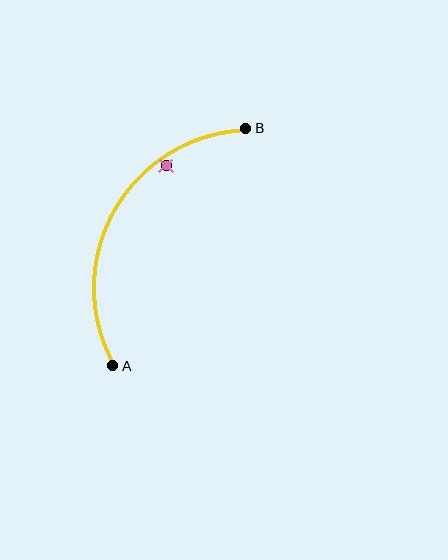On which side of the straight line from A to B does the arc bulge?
The arc bulges to the left of the straight line connecting A and B.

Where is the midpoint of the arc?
The arc midpoint is the point on the curve farthest from the straight line joining A and B. It sits to the left of that line.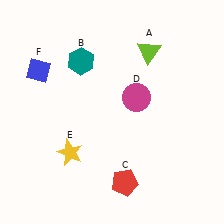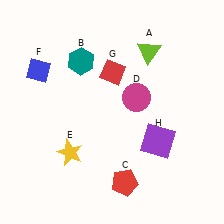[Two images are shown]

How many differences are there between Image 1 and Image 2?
There are 2 differences between the two images.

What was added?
A red diamond (G), a purple square (H) were added in Image 2.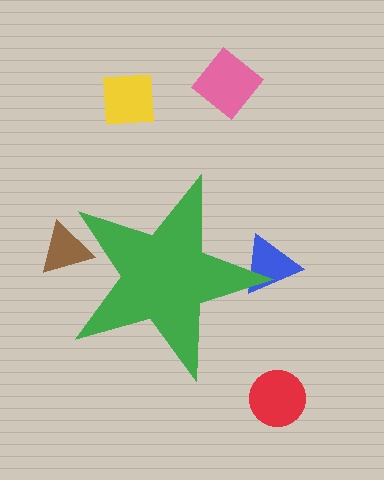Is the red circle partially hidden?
No, the red circle is fully visible.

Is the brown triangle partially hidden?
Yes, the brown triangle is partially hidden behind the green star.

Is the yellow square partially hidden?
No, the yellow square is fully visible.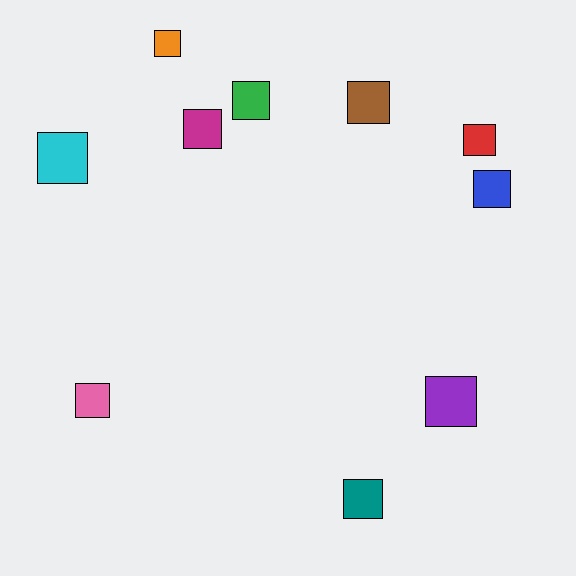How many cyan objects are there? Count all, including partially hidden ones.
There is 1 cyan object.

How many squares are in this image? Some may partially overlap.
There are 10 squares.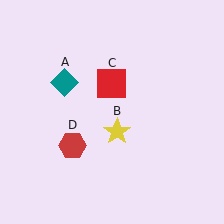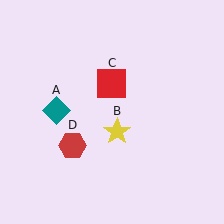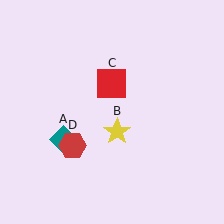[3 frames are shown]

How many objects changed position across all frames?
1 object changed position: teal diamond (object A).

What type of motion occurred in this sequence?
The teal diamond (object A) rotated counterclockwise around the center of the scene.